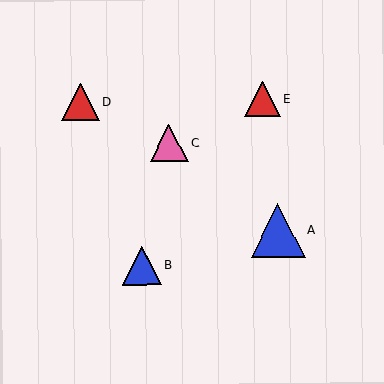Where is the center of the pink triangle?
The center of the pink triangle is at (169, 143).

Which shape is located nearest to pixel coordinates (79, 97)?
The red triangle (labeled D) at (80, 102) is nearest to that location.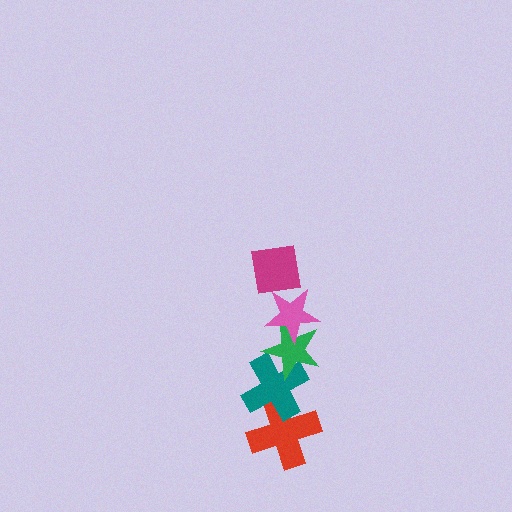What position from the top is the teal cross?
The teal cross is 4th from the top.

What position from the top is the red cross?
The red cross is 5th from the top.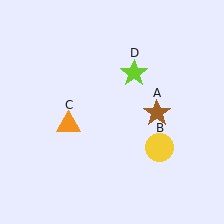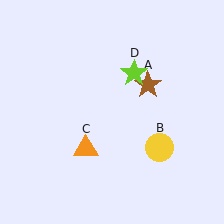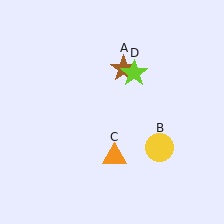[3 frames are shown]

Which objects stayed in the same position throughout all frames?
Yellow circle (object B) and lime star (object D) remained stationary.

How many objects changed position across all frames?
2 objects changed position: brown star (object A), orange triangle (object C).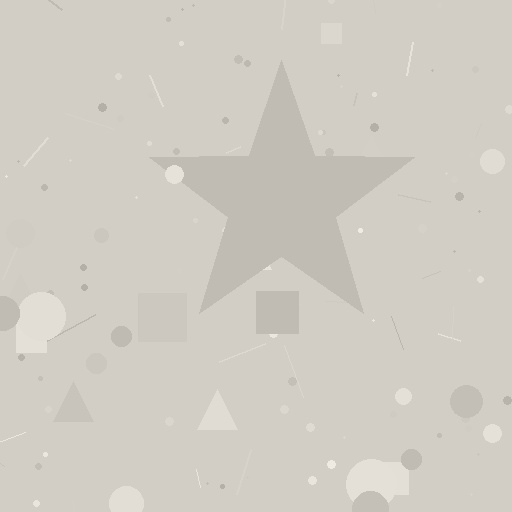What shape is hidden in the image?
A star is hidden in the image.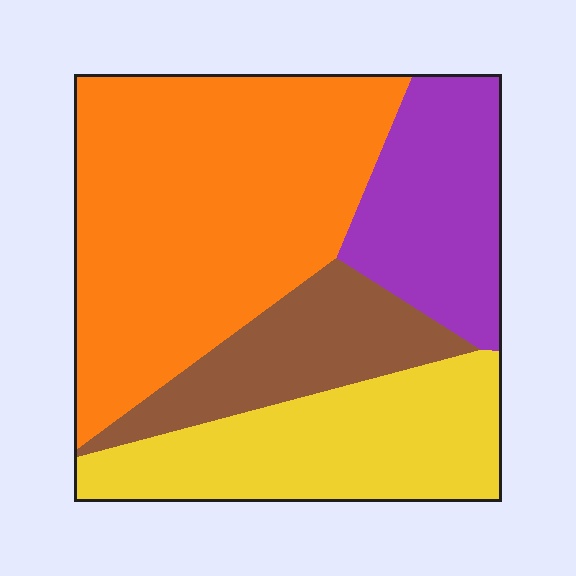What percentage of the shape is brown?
Brown covers around 15% of the shape.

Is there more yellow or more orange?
Orange.